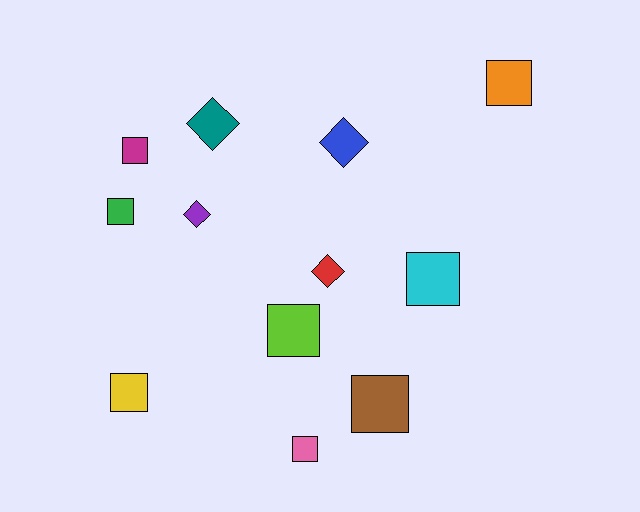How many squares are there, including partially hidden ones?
There are 8 squares.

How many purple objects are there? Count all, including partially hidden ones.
There is 1 purple object.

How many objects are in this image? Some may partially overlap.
There are 12 objects.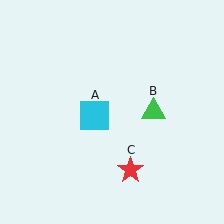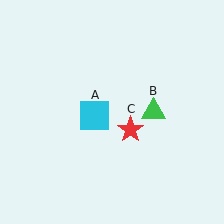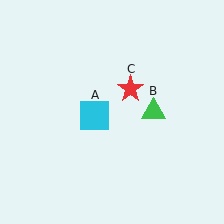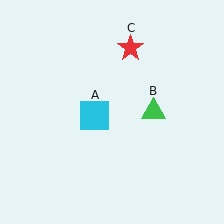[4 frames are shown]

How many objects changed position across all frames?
1 object changed position: red star (object C).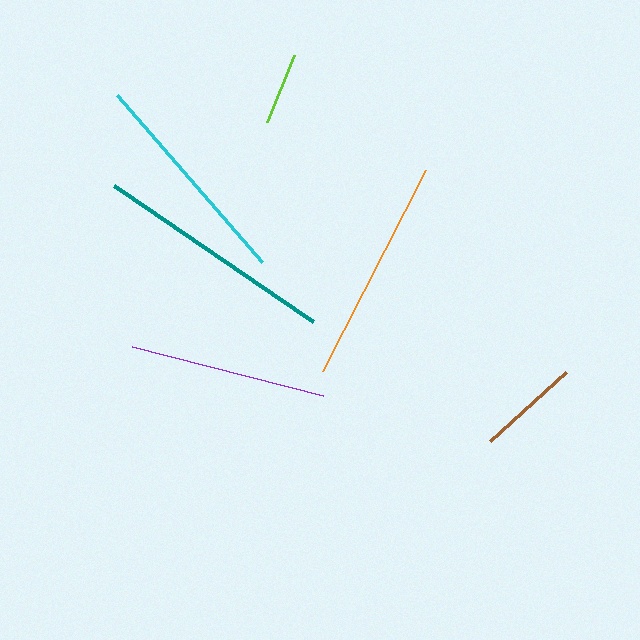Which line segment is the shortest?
The lime line is the shortest at approximately 72 pixels.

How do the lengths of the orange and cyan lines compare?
The orange and cyan lines are approximately the same length.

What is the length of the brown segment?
The brown segment is approximately 103 pixels long.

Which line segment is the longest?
The teal line is the longest at approximately 241 pixels.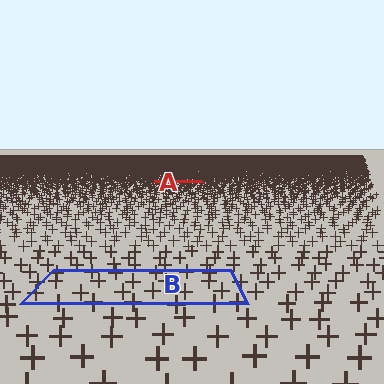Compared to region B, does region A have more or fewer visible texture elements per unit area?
Region A has more texture elements per unit area — they are packed more densely because it is farther away.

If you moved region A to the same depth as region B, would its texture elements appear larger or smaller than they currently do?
They would appear larger. At a closer depth, the same texture elements are projected at a bigger on-screen size.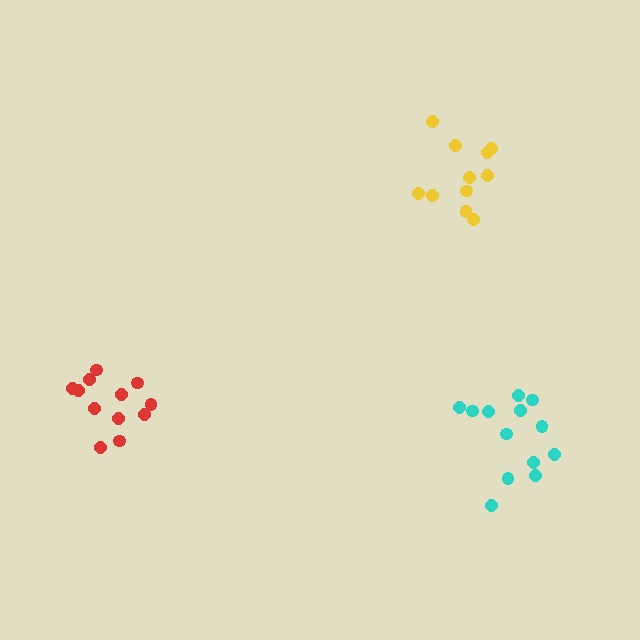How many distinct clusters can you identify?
There are 3 distinct clusters.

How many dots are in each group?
Group 1: 11 dots, Group 2: 13 dots, Group 3: 12 dots (36 total).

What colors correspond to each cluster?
The clusters are colored: yellow, cyan, red.